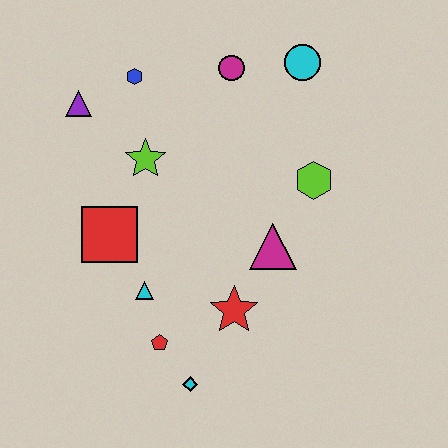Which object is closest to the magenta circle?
The cyan circle is closest to the magenta circle.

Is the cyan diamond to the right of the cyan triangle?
Yes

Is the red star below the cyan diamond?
No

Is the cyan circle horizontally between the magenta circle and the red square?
No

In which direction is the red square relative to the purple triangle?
The red square is below the purple triangle.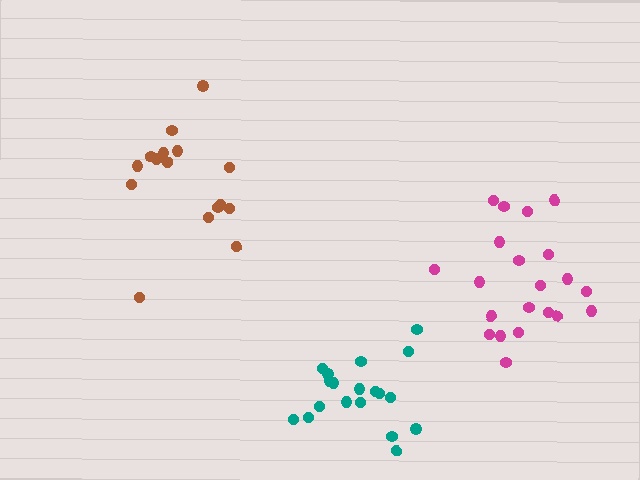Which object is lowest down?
The teal cluster is bottommost.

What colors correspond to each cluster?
The clusters are colored: teal, brown, magenta.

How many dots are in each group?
Group 1: 19 dots, Group 2: 17 dots, Group 3: 21 dots (57 total).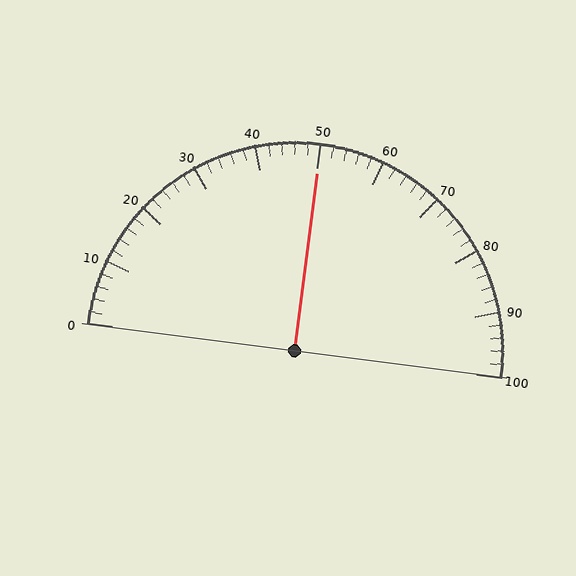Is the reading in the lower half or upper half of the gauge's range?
The reading is in the upper half of the range (0 to 100).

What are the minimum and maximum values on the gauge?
The gauge ranges from 0 to 100.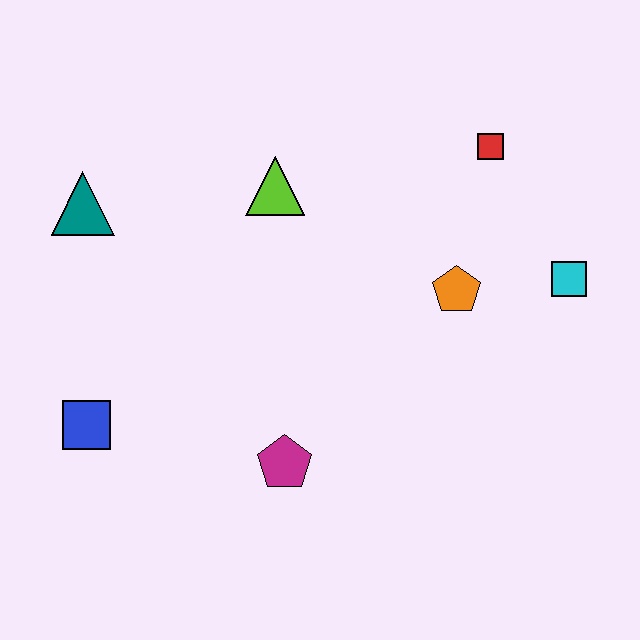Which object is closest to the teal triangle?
The lime triangle is closest to the teal triangle.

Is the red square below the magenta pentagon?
No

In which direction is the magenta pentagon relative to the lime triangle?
The magenta pentagon is below the lime triangle.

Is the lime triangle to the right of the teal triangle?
Yes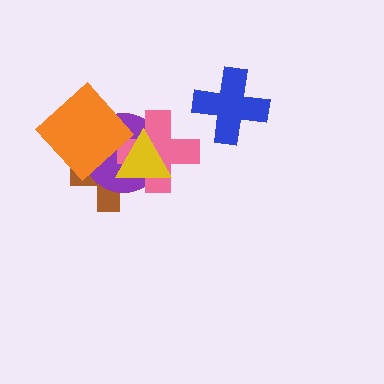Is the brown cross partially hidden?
Yes, it is partially covered by another shape.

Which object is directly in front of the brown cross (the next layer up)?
The purple circle is directly in front of the brown cross.